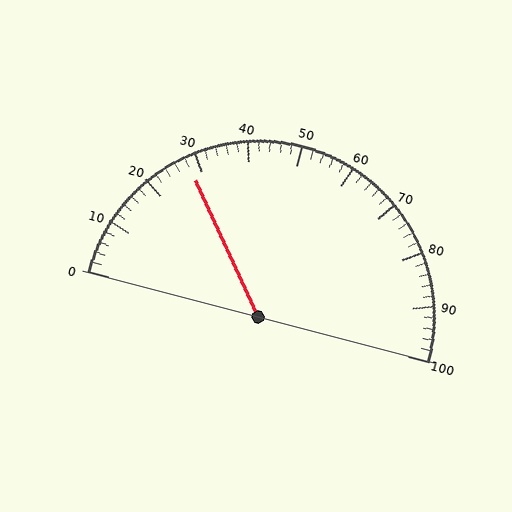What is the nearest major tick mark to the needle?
The nearest major tick mark is 30.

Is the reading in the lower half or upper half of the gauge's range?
The reading is in the lower half of the range (0 to 100).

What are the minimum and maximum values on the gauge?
The gauge ranges from 0 to 100.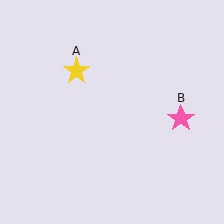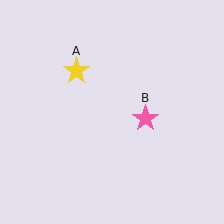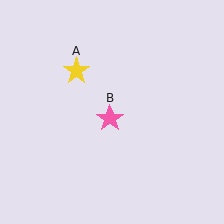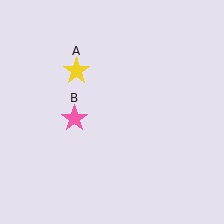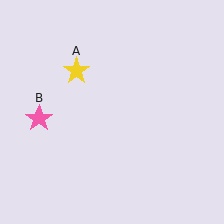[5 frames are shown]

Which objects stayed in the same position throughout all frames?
Yellow star (object A) remained stationary.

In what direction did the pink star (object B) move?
The pink star (object B) moved left.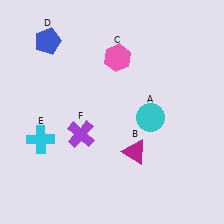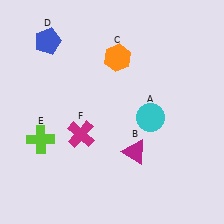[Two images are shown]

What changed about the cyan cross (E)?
In Image 1, E is cyan. In Image 2, it changed to lime.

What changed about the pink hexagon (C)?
In Image 1, C is pink. In Image 2, it changed to orange.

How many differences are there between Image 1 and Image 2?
There are 3 differences between the two images.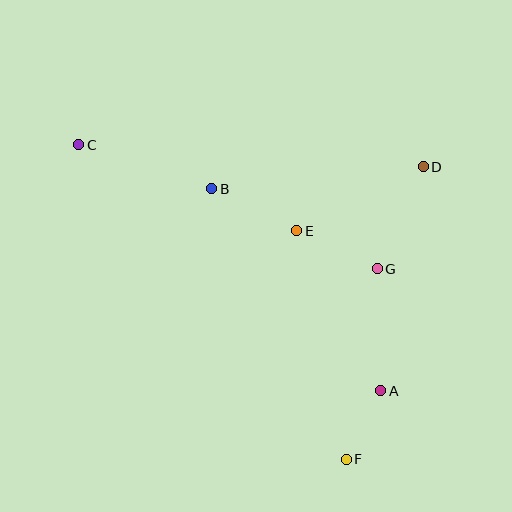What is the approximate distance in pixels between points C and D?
The distance between C and D is approximately 345 pixels.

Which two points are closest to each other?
Points A and F are closest to each other.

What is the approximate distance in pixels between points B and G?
The distance between B and G is approximately 184 pixels.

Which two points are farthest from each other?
Points C and F are farthest from each other.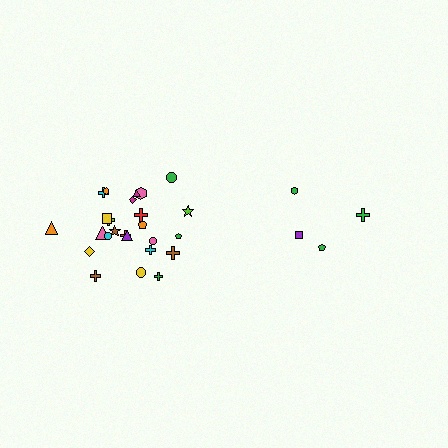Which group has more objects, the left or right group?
The left group.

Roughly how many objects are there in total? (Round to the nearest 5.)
Roughly 30 objects in total.